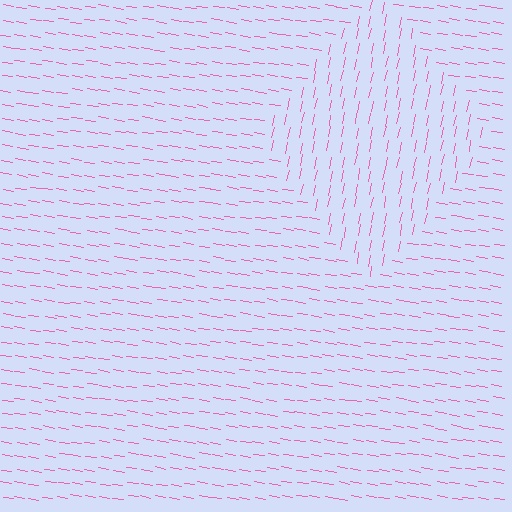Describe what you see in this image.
The image is filled with small pink line segments. A diamond region in the image has lines oriented differently from the surrounding lines, creating a visible texture boundary.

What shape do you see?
I see a diamond.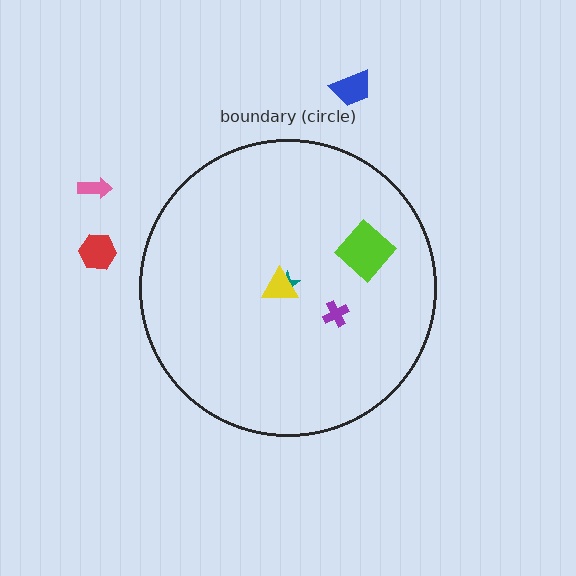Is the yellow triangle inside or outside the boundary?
Inside.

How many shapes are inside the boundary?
4 inside, 3 outside.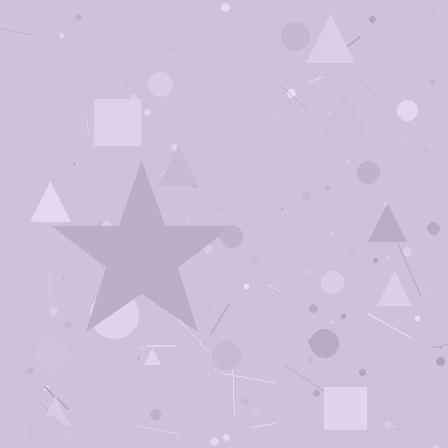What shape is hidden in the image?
A star is hidden in the image.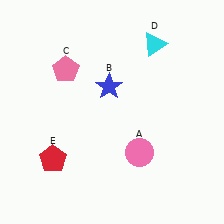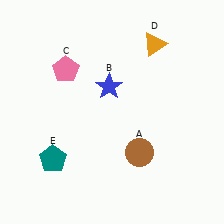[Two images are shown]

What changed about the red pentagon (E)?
In Image 1, E is red. In Image 2, it changed to teal.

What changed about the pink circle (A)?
In Image 1, A is pink. In Image 2, it changed to brown.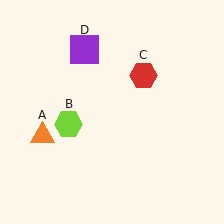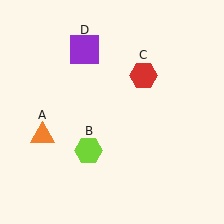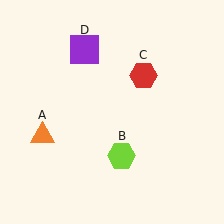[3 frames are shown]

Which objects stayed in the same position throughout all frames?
Orange triangle (object A) and red hexagon (object C) and purple square (object D) remained stationary.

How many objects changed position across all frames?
1 object changed position: lime hexagon (object B).